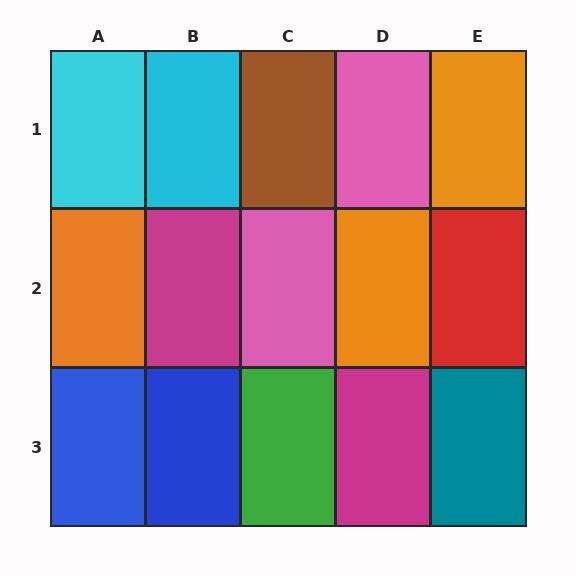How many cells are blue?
2 cells are blue.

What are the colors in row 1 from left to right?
Cyan, cyan, brown, pink, orange.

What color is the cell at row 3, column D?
Magenta.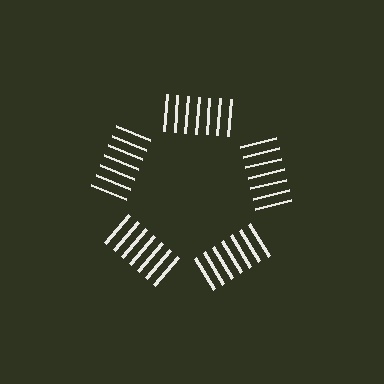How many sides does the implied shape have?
5 sides — the line-ends trace a pentagon.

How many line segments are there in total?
35 — 7 along each of the 5 edges.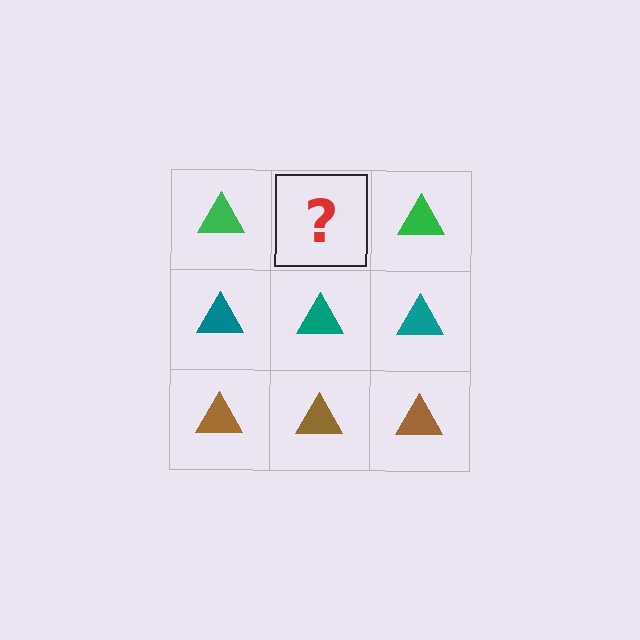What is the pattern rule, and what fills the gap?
The rule is that each row has a consistent color. The gap should be filled with a green triangle.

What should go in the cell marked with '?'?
The missing cell should contain a green triangle.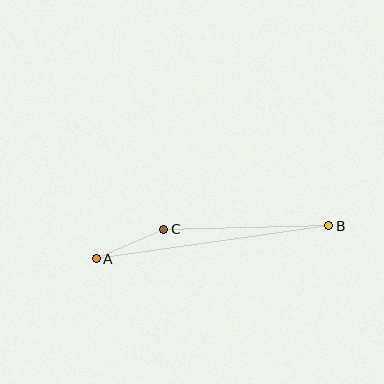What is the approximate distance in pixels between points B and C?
The distance between B and C is approximately 165 pixels.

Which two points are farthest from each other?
Points A and B are farthest from each other.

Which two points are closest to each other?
Points A and C are closest to each other.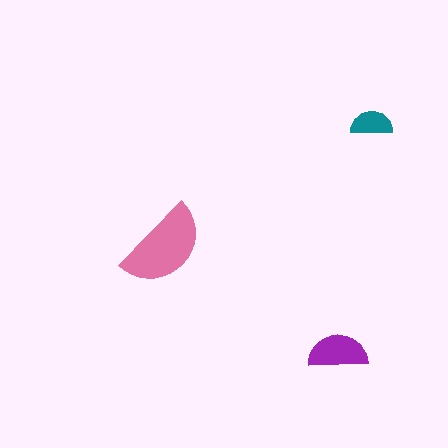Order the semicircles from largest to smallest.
the pink one, the purple one, the teal one.